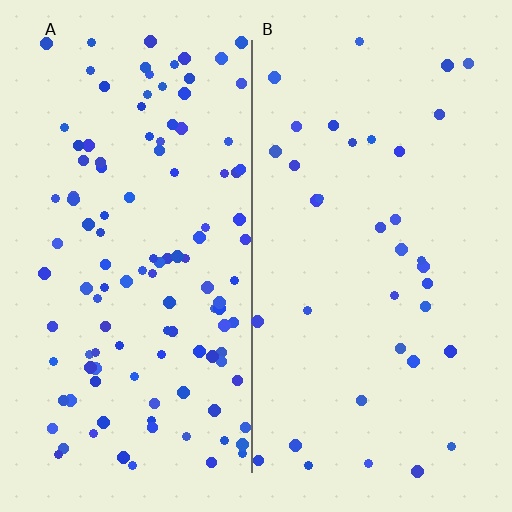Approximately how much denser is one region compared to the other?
Approximately 3.3× — region A over region B.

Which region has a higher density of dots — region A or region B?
A (the left).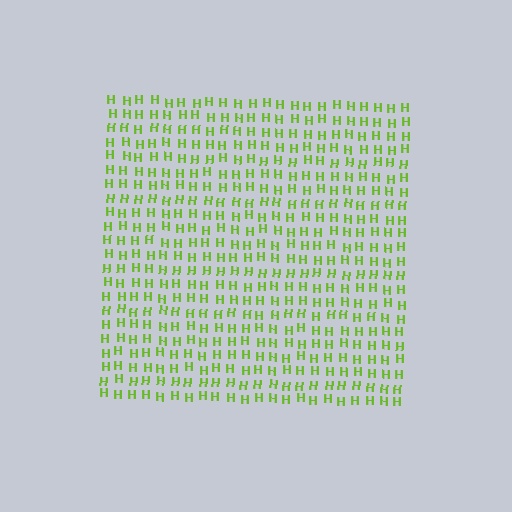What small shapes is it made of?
It is made of small letter H's.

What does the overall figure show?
The overall figure shows a square.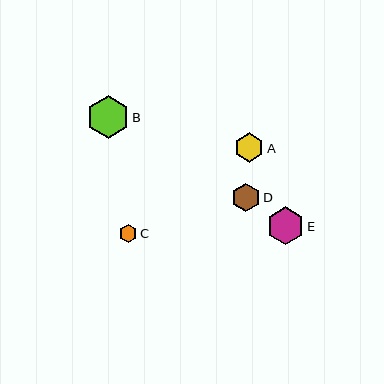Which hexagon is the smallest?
Hexagon C is the smallest with a size of approximately 18 pixels.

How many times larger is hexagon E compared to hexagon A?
Hexagon E is approximately 1.3 times the size of hexagon A.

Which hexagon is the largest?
Hexagon B is the largest with a size of approximately 42 pixels.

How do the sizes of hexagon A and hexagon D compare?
Hexagon A and hexagon D are approximately the same size.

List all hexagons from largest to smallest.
From largest to smallest: B, E, A, D, C.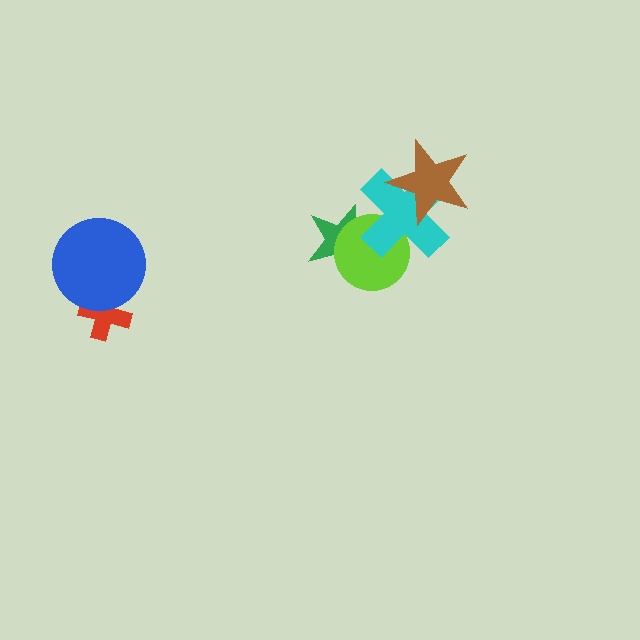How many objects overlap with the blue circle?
1 object overlaps with the blue circle.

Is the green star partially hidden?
Yes, it is partially covered by another shape.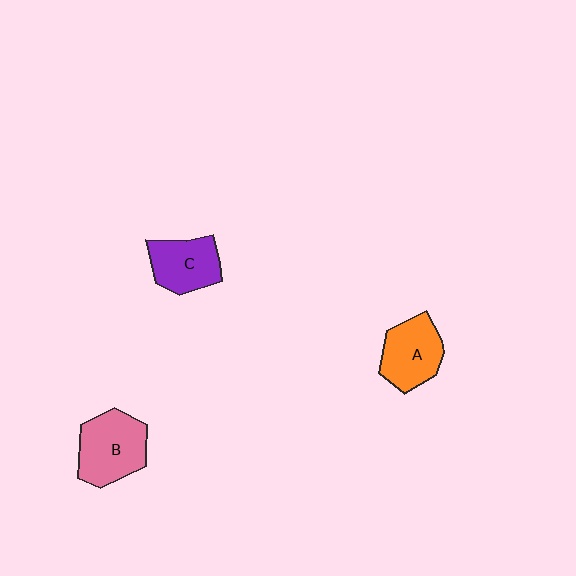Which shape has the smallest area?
Shape C (purple).